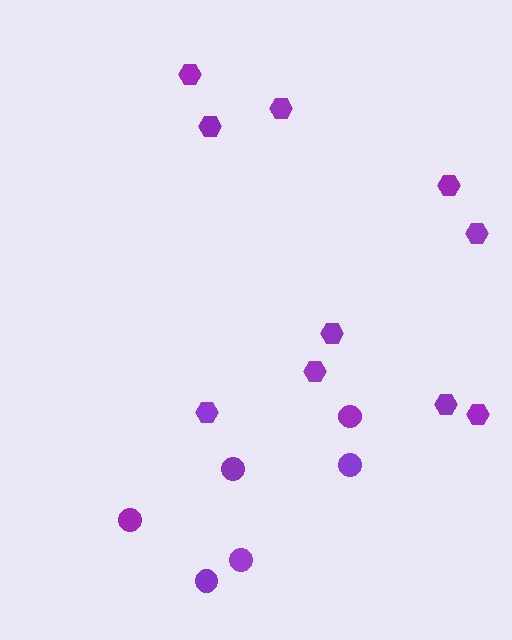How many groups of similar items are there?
There are 2 groups: one group of circles (6) and one group of hexagons (10).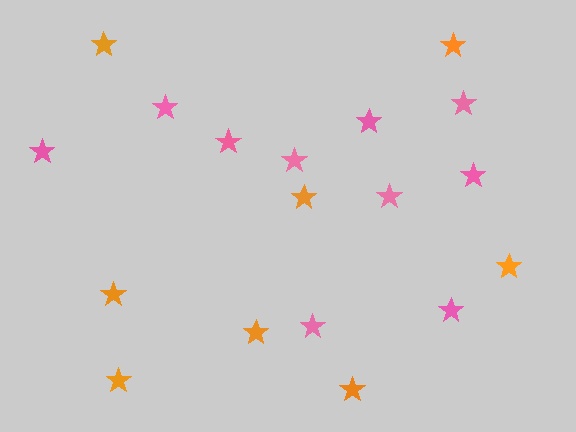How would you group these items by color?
There are 2 groups: one group of pink stars (10) and one group of orange stars (8).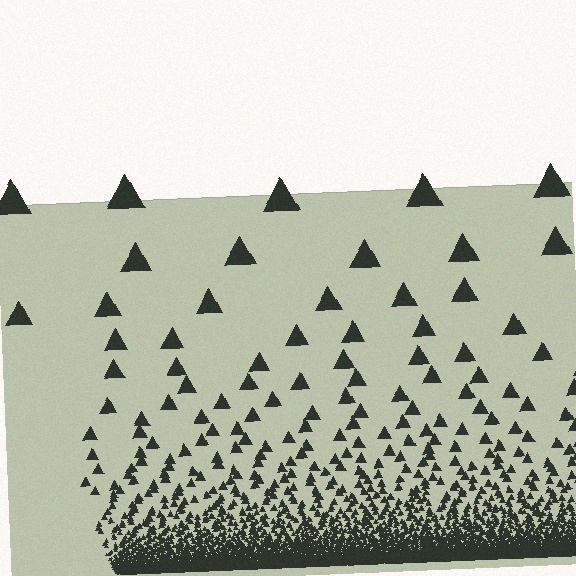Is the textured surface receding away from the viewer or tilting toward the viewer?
The surface appears to tilt toward the viewer. Texture elements get larger and sparser toward the top.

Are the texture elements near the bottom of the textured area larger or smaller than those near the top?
Smaller. The gradient is inverted — elements near the bottom are smaller and denser.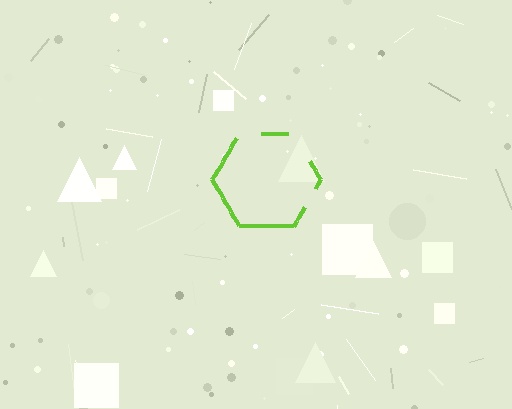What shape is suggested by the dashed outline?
The dashed outline suggests a hexagon.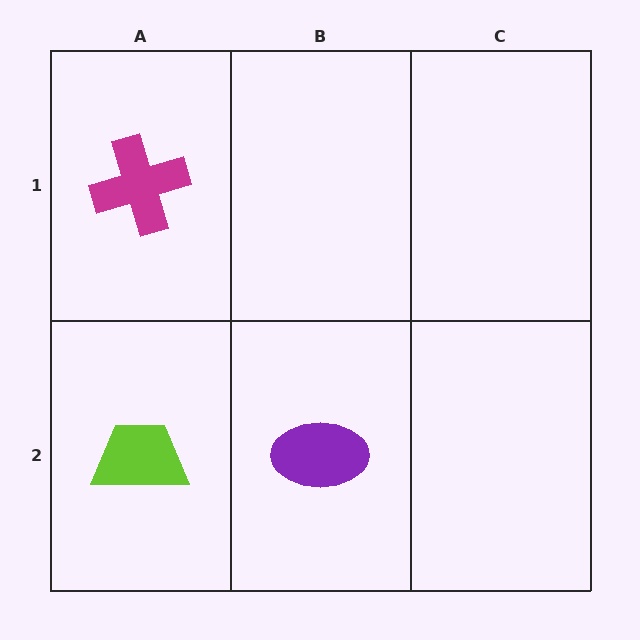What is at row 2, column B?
A purple ellipse.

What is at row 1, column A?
A magenta cross.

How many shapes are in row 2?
2 shapes.